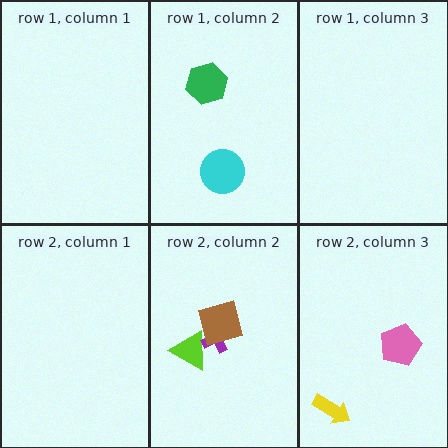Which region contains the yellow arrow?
The row 2, column 3 region.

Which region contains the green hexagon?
The row 1, column 2 region.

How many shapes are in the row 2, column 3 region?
2.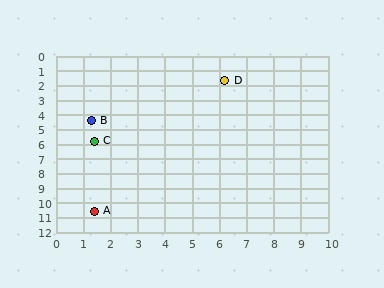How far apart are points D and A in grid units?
Points D and A are about 10.1 grid units apart.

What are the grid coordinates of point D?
Point D is at approximately (6.2, 1.7).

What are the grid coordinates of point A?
Point A is at approximately (1.4, 10.6).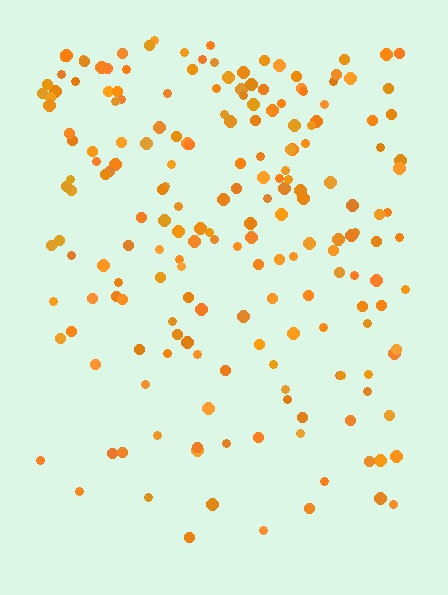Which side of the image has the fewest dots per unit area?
The bottom.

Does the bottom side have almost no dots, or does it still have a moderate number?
Still a moderate number, just noticeably fewer than the top.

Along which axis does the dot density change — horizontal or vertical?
Vertical.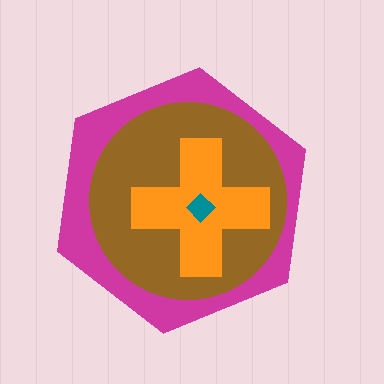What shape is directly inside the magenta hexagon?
The brown circle.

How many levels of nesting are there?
4.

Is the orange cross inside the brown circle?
Yes.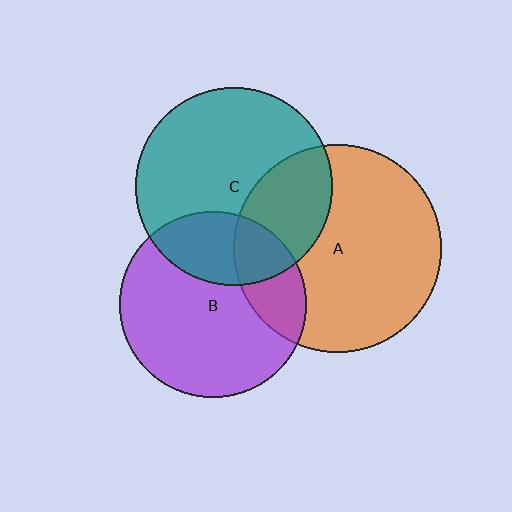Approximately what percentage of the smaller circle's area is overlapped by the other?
Approximately 25%.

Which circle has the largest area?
Circle A (orange).